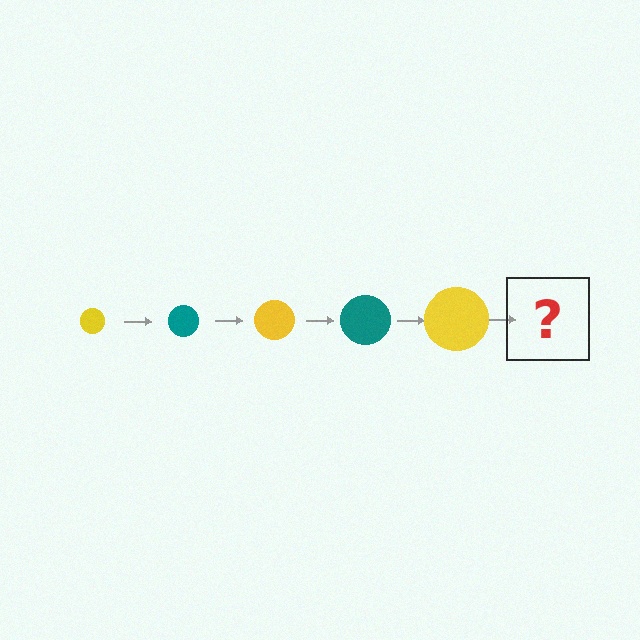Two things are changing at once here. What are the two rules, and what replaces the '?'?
The two rules are that the circle grows larger each step and the color cycles through yellow and teal. The '?' should be a teal circle, larger than the previous one.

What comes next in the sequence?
The next element should be a teal circle, larger than the previous one.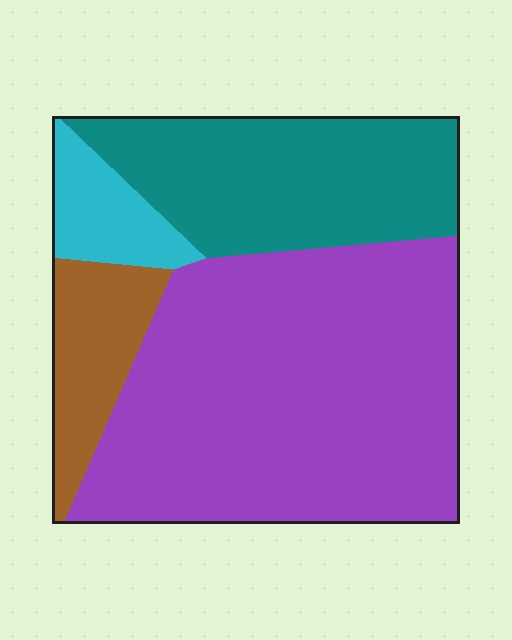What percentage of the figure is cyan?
Cyan takes up about one tenth (1/10) of the figure.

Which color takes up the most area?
Purple, at roughly 55%.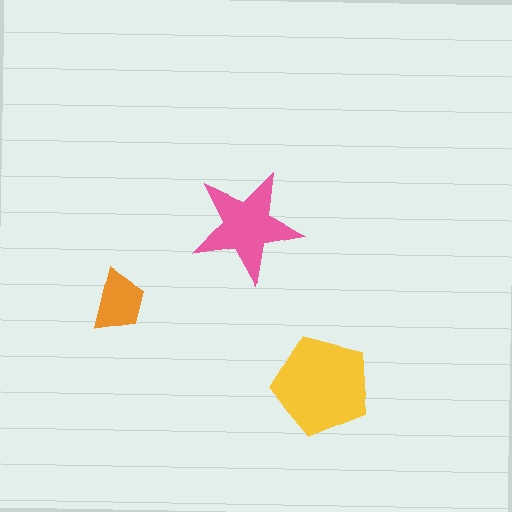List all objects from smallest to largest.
The orange trapezoid, the pink star, the yellow pentagon.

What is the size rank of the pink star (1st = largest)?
2nd.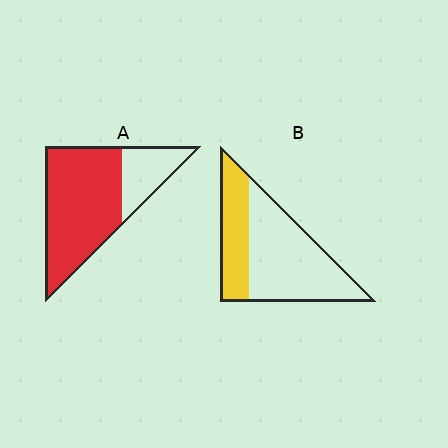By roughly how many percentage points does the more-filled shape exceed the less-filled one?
By roughly 40 percentage points (A over B).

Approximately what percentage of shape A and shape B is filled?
A is approximately 75% and B is approximately 35%.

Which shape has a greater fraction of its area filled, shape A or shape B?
Shape A.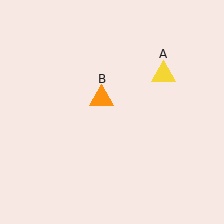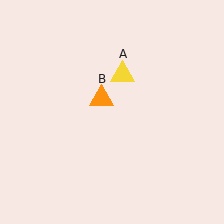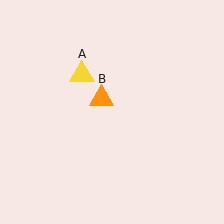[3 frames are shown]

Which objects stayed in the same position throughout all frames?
Orange triangle (object B) remained stationary.